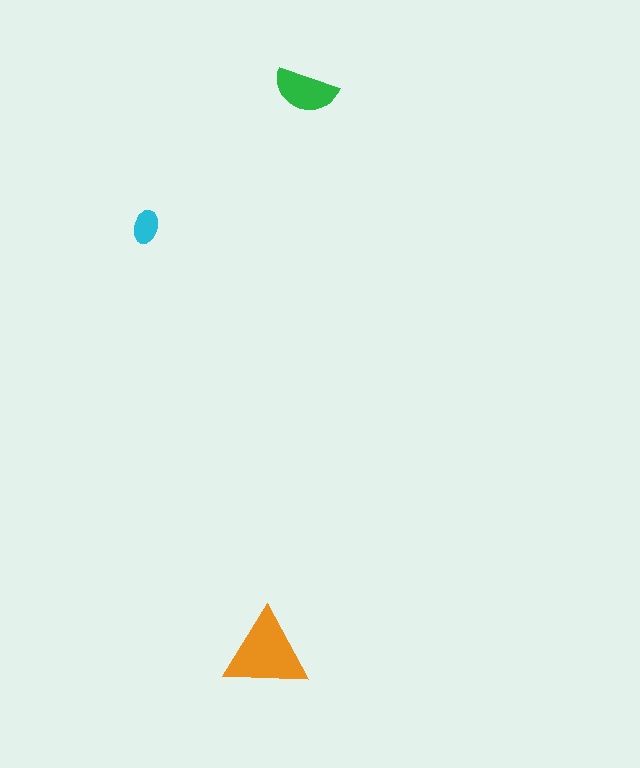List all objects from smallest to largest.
The cyan ellipse, the green semicircle, the orange triangle.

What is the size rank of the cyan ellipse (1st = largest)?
3rd.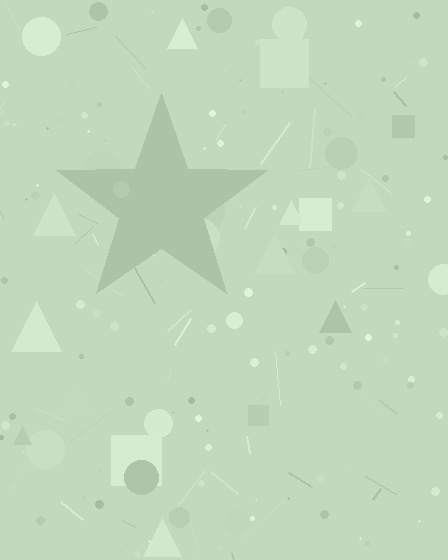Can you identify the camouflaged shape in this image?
The camouflaged shape is a star.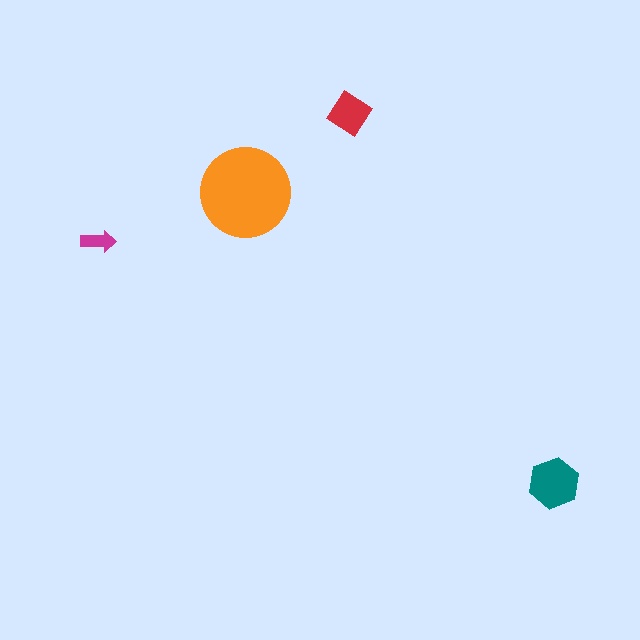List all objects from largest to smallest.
The orange circle, the teal hexagon, the red diamond, the magenta arrow.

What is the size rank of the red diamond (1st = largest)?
3rd.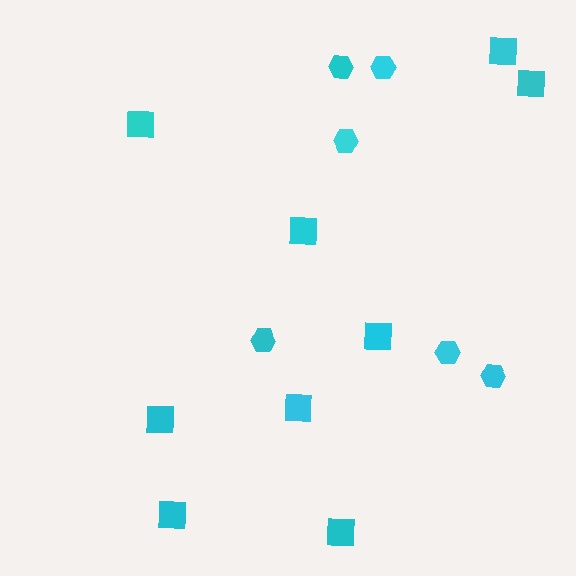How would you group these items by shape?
There are 2 groups: one group of hexagons (6) and one group of squares (9).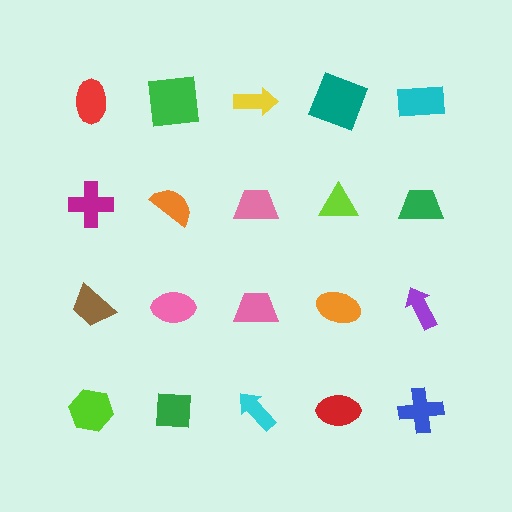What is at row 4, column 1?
A lime hexagon.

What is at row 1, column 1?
A red ellipse.